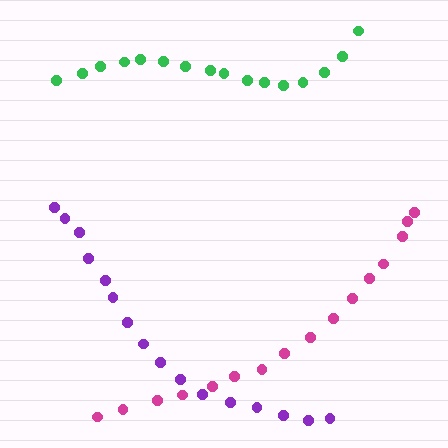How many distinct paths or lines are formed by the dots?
There are 3 distinct paths.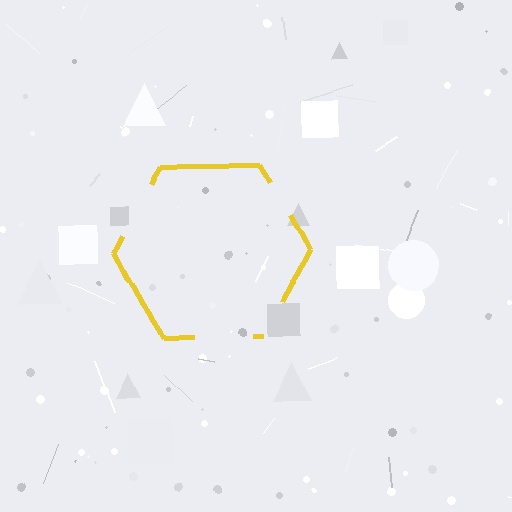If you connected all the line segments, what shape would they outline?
They would outline a hexagon.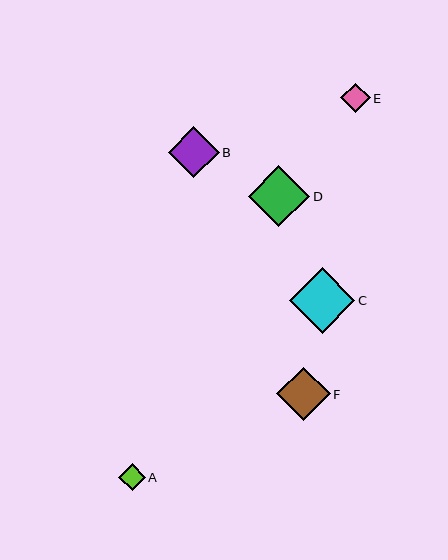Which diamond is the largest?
Diamond C is the largest with a size of approximately 65 pixels.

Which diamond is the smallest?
Diamond A is the smallest with a size of approximately 27 pixels.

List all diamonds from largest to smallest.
From largest to smallest: C, D, F, B, E, A.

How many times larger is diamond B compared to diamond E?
Diamond B is approximately 1.7 times the size of diamond E.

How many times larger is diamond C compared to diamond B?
Diamond C is approximately 1.3 times the size of diamond B.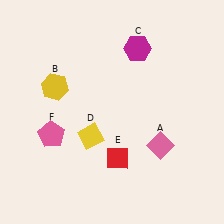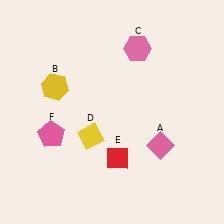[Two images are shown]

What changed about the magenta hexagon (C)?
In Image 1, C is magenta. In Image 2, it changed to pink.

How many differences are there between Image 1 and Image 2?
There is 1 difference between the two images.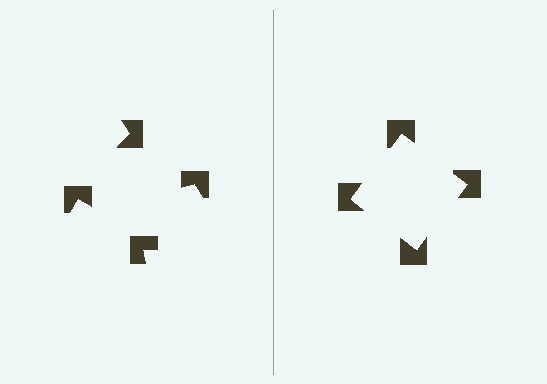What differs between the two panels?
The notched squares are positioned identically on both sides; only the wedge orientations differ. On the right they align to a square; on the left they are misaligned.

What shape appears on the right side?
An illusory square.